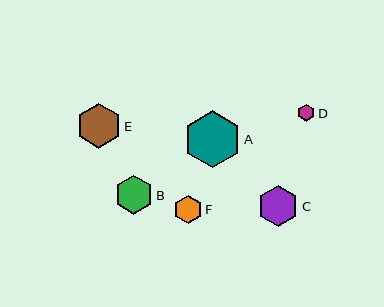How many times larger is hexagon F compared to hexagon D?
Hexagon F is approximately 1.7 times the size of hexagon D.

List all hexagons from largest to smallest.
From largest to smallest: A, E, C, B, F, D.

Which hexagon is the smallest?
Hexagon D is the smallest with a size of approximately 17 pixels.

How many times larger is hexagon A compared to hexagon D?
Hexagon A is approximately 3.4 times the size of hexagon D.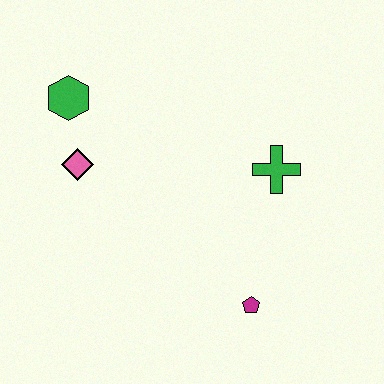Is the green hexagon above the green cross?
Yes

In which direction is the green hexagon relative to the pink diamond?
The green hexagon is above the pink diamond.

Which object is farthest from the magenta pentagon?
The green hexagon is farthest from the magenta pentagon.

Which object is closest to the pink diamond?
The green hexagon is closest to the pink diamond.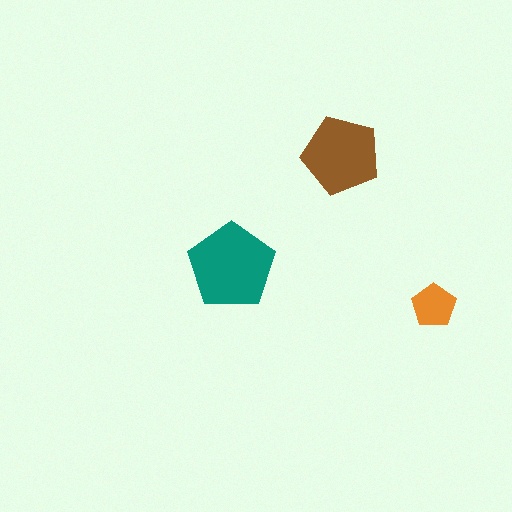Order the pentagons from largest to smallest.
the teal one, the brown one, the orange one.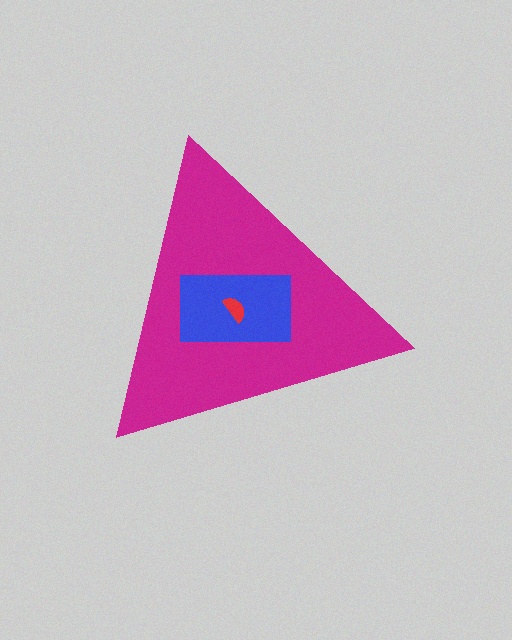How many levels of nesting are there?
3.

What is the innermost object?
The red semicircle.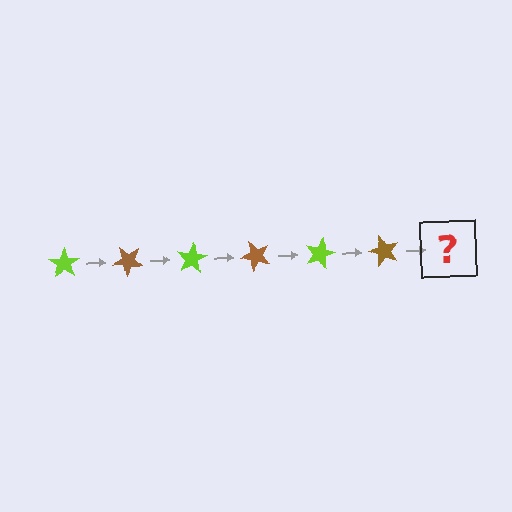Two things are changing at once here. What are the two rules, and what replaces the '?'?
The two rules are that it rotates 40 degrees each step and the color cycles through lime and brown. The '?' should be a lime star, rotated 240 degrees from the start.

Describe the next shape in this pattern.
It should be a lime star, rotated 240 degrees from the start.